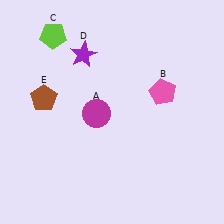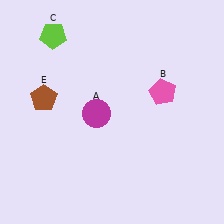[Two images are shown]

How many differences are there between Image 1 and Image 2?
There is 1 difference between the two images.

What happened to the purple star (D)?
The purple star (D) was removed in Image 2. It was in the top-left area of Image 1.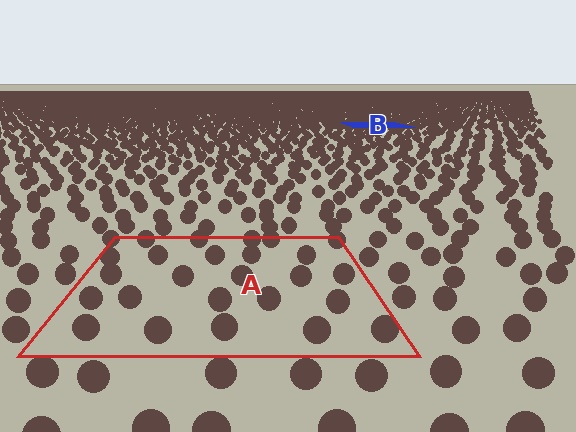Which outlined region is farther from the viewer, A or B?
Region B is farther from the viewer — the texture elements inside it appear smaller and more densely packed.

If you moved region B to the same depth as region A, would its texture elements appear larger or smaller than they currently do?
They would appear larger. At a closer depth, the same texture elements are projected at a bigger on-screen size.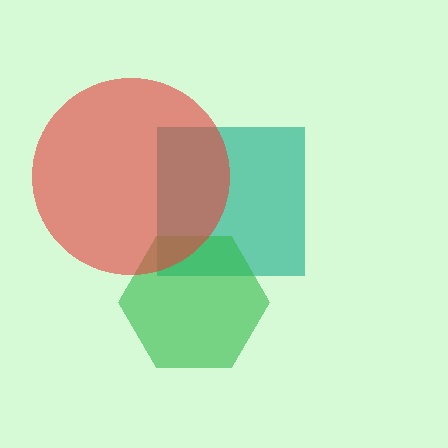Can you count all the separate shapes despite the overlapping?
Yes, there are 3 separate shapes.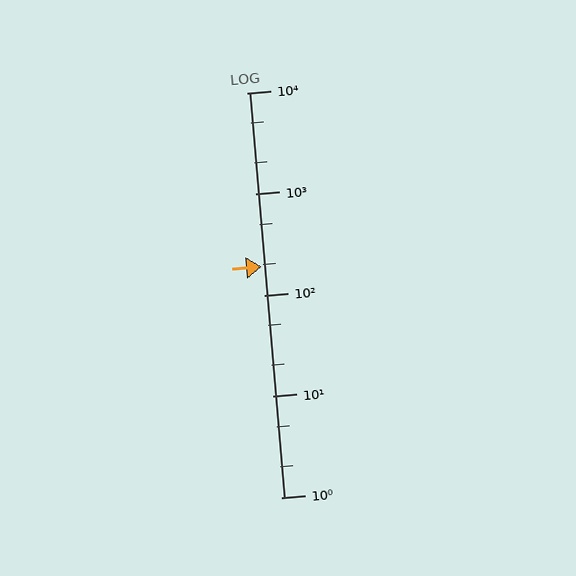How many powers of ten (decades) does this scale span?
The scale spans 4 decades, from 1 to 10000.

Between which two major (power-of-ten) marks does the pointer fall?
The pointer is between 100 and 1000.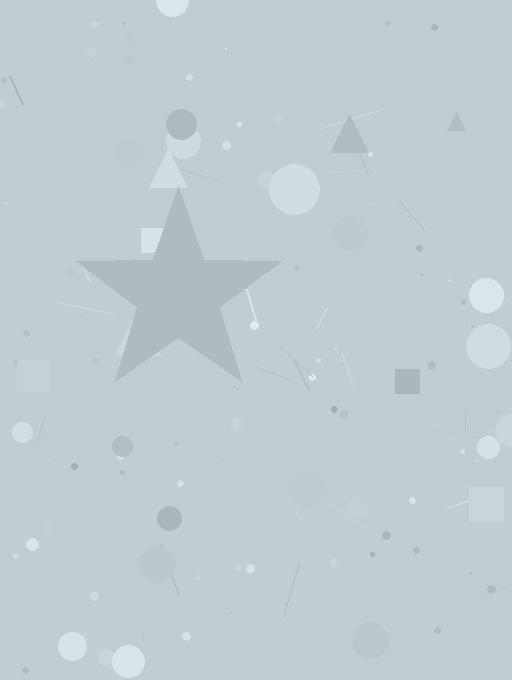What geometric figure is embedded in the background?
A star is embedded in the background.